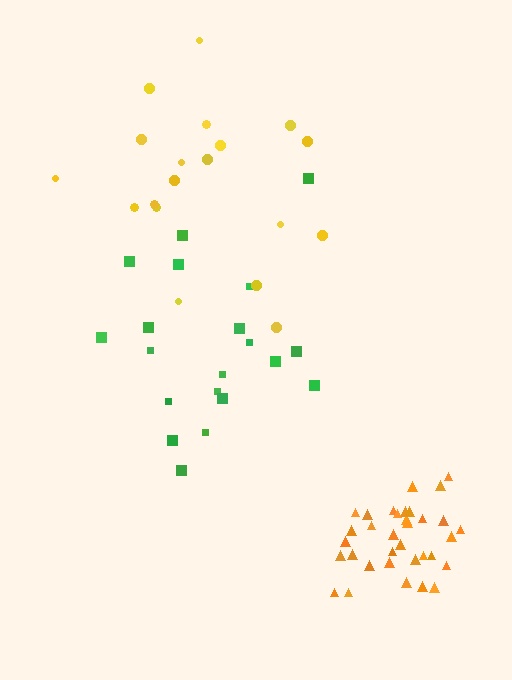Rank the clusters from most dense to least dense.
orange, green, yellow.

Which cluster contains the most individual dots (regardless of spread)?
Orange (34).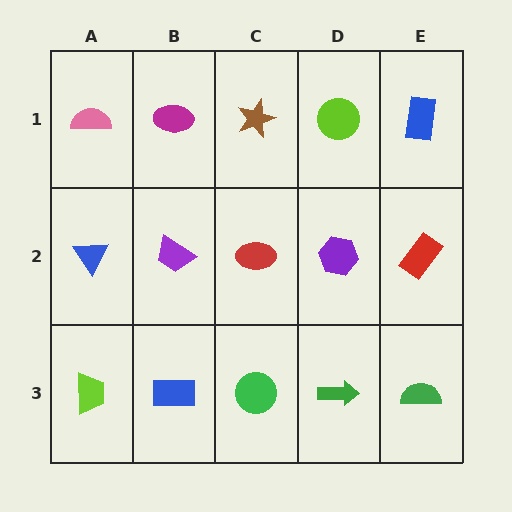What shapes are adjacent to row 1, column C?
A red ellipse (row 2, column C), a magenta ellipse (row 1, column B), a lime circle (row 1, column D).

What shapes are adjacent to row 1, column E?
A red rectangle (row 2, column E), a lime circle (row 1, column D).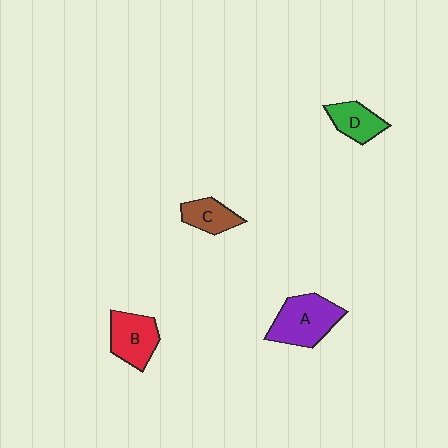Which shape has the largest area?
Shape A (purple).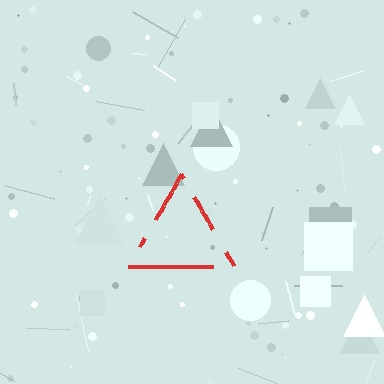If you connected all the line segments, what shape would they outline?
They would outline a triangle.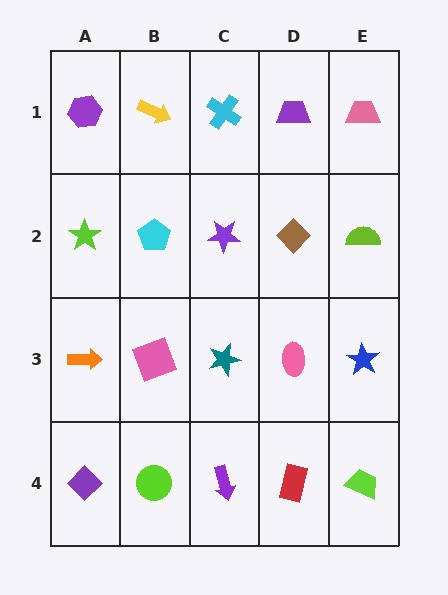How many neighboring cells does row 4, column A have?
2.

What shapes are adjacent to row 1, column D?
A brown diamond (row 2, column D), a cyan cross (row 1, column C), a pink trapezoid (row 1, column E).